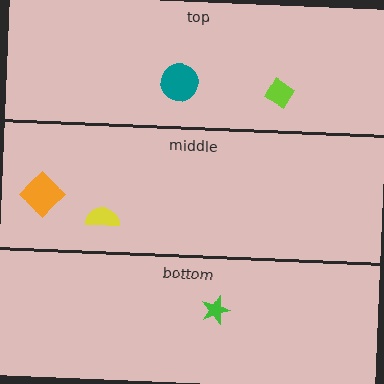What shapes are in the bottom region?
The green star.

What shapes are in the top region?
The teal circle, the lime diamond.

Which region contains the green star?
The bottom region.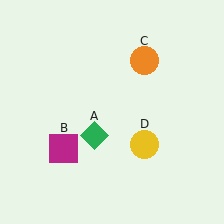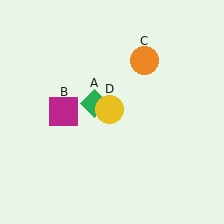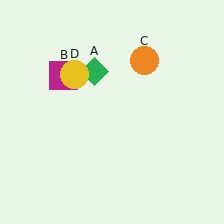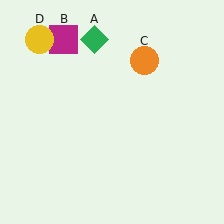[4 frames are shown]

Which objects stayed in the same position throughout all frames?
Orange circle (object C) remained stationary.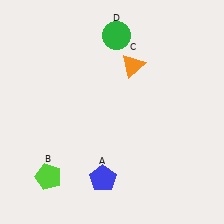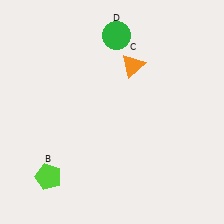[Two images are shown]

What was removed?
The blue pentagon (A) was removed in Image 2.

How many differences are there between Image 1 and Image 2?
There is 1 difference between the two images.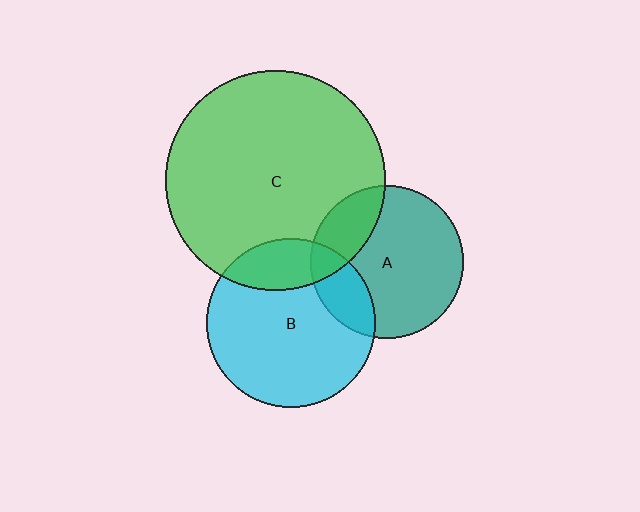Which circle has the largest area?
Circle C (green).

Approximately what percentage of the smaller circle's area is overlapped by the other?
Approximately 20%.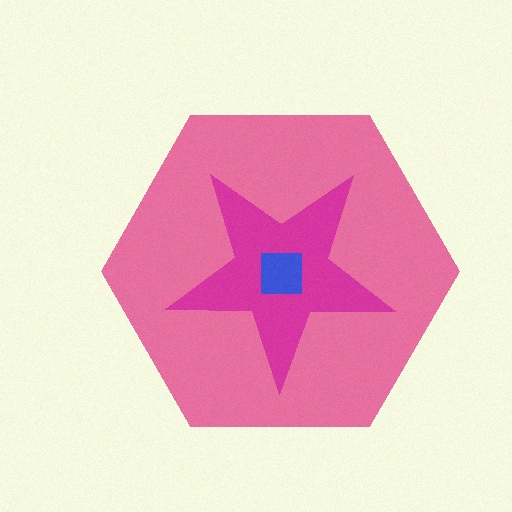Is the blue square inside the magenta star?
Yes.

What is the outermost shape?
The pink hexagon.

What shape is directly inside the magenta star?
The blue square.